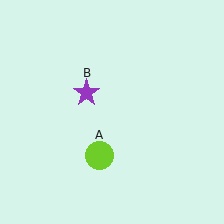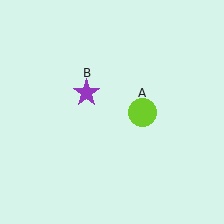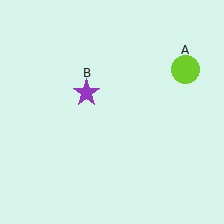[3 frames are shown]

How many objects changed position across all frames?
1 object changed position: lime circle (object A).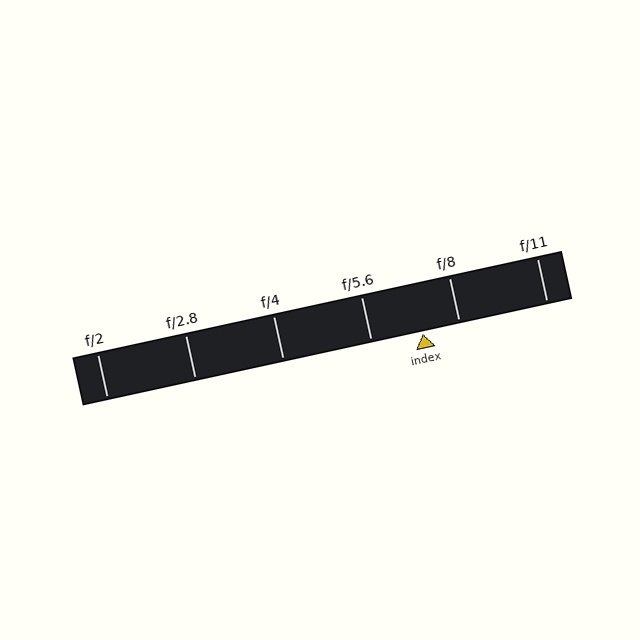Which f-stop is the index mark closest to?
The index mark is closest to f/8.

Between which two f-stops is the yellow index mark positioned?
The index mark is between f/5.6 and f/8.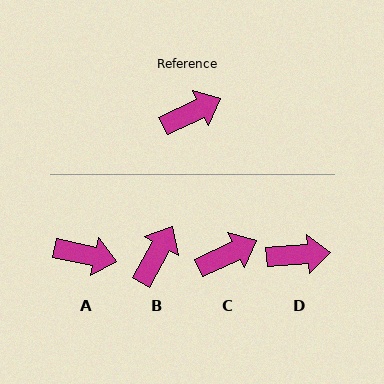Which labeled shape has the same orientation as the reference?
C.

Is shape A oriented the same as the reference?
No, it is off by about 38 degrees.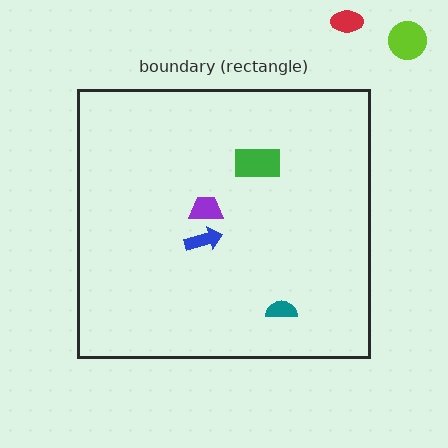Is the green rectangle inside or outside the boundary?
Inside.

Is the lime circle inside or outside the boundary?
Outside.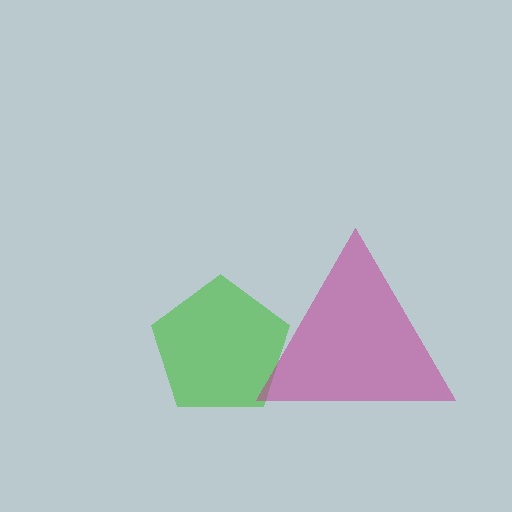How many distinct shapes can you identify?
There are 2 distinct shapes: a green pentagon, a magenta triangle.